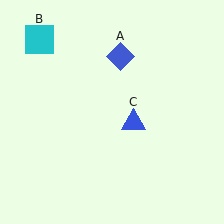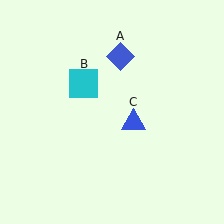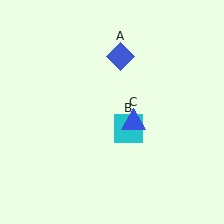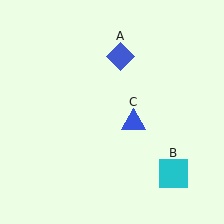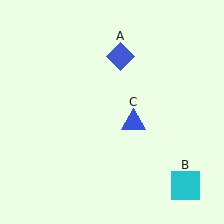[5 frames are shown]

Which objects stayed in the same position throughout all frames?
Blue diamond (object A) and blue triangle (object C) remained stationary.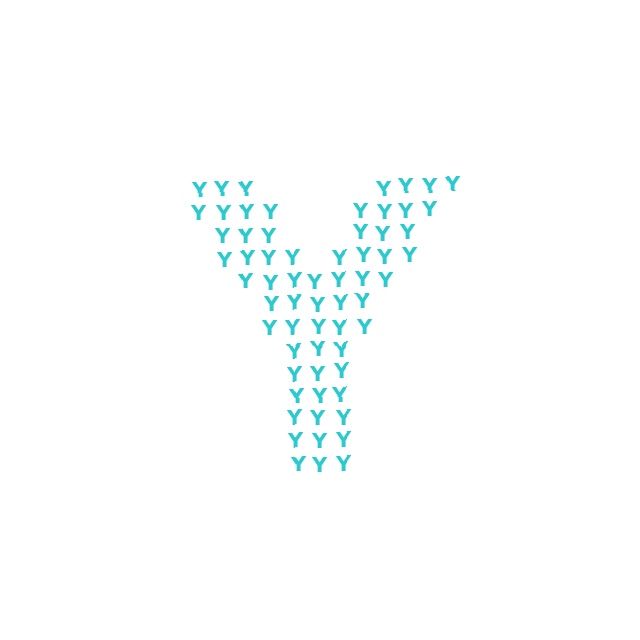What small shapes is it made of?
It is made of small letter Y's.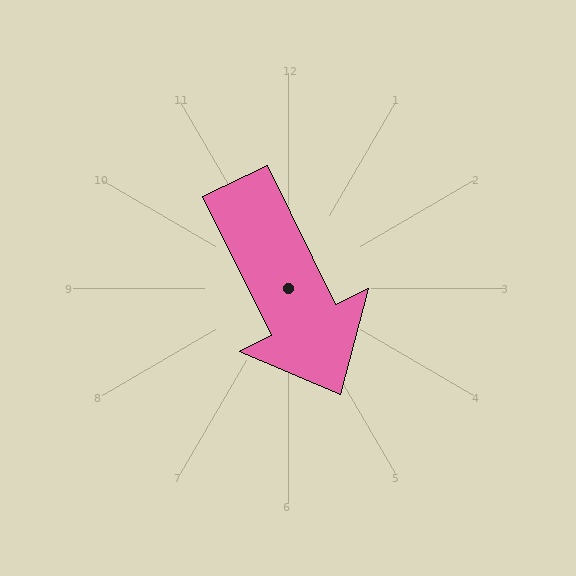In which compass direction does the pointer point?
Southeast.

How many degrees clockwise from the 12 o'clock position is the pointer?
Approximately 154 degrees.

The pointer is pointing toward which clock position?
Roughly 5 o'clock.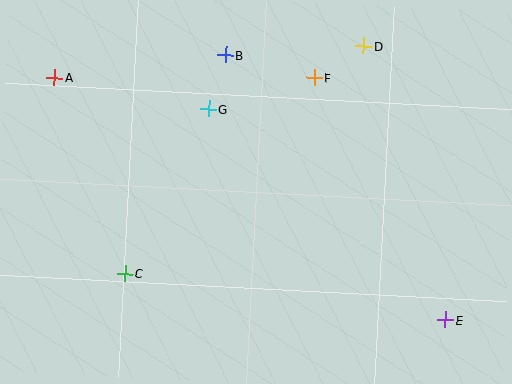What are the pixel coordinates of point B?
Point B is at (225, 55).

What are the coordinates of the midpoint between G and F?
The midpoint between G and F is at (261, 94).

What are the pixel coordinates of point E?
Point E is at (445, 320).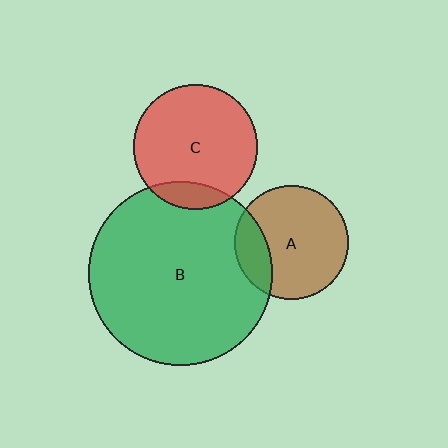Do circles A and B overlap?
Yes.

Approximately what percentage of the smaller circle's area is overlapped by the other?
Approximately 20%.